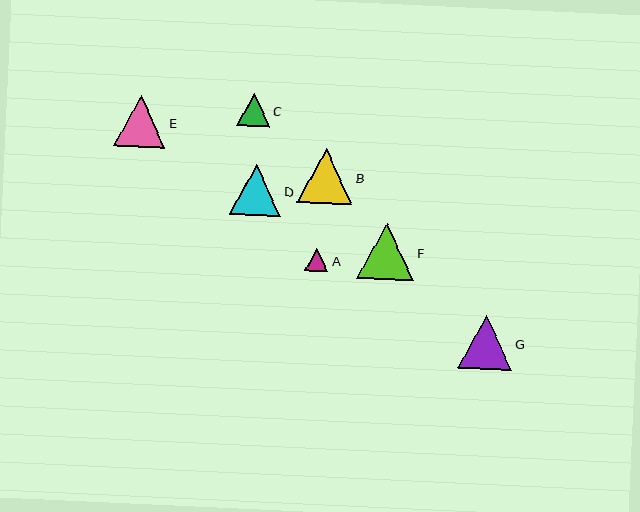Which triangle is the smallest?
Triangle A is the smallest with a size of approximately 24 pixels.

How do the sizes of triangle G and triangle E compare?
Triangle G and triangle E are approximately the same size.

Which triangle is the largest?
Triangle F is the largest with a size of approximately 56 pixels.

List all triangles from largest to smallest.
From largest to smallest: F, B, G, E, D, C, A.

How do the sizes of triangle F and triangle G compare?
Triangle F and triangle G are approximately the same size.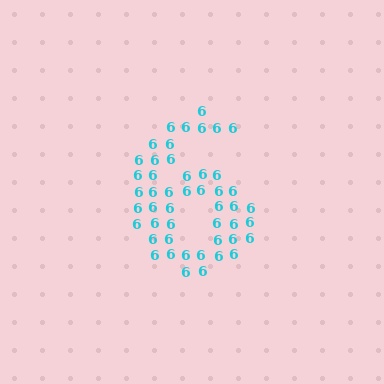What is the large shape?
The large shape is the digit 6.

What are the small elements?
The small elements are digit 6's.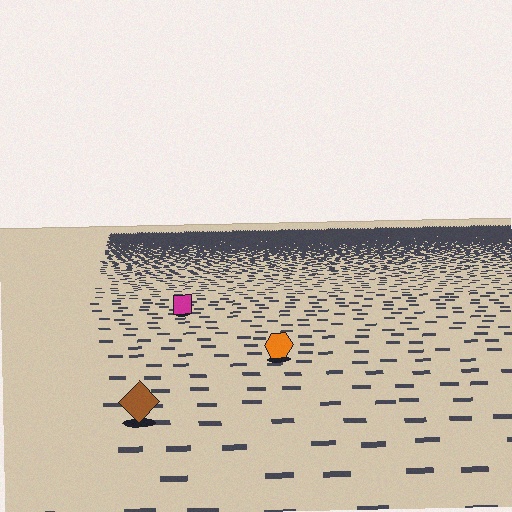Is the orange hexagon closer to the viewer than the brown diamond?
No. The brown diamond is closer — you can tell from the texture gradient: the ground texture is coarser near it.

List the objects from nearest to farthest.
From nearest to farthest: the brown diamond, the orange hexagon, the magenta square.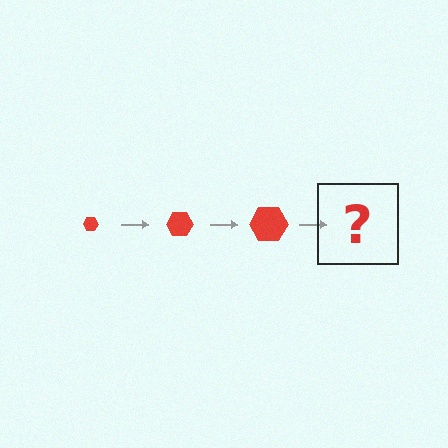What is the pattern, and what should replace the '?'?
The pattern is that the hexagon gets progressively larger each step. The '?' should be a red hexagon, larger than the previous one.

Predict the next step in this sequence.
The next step is a red hexagon, larger than the previous one.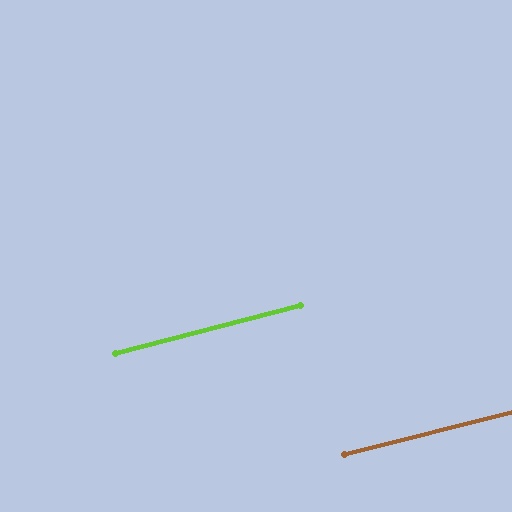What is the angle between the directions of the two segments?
Approximately 0 degrees.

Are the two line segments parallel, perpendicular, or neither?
Parallel — their directions differ by only 0.5°.